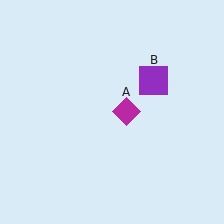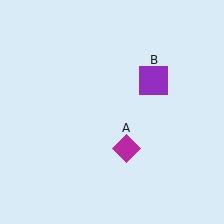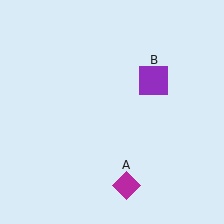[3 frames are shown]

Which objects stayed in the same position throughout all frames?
Purple square (object B) remained stationary.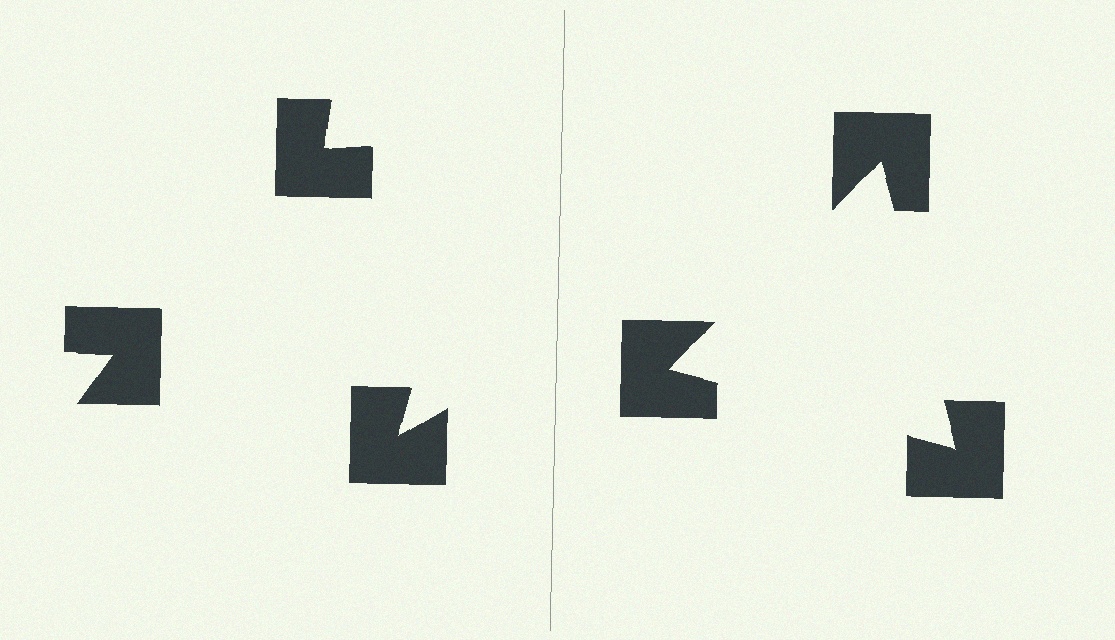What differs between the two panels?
The notched squares are positioned identically on both sides; only the wedge orientations differ. On the right they align to a triangle; on the left they are misaligned.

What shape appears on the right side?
An illusory triangle.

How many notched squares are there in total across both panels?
6 — 3 on each side.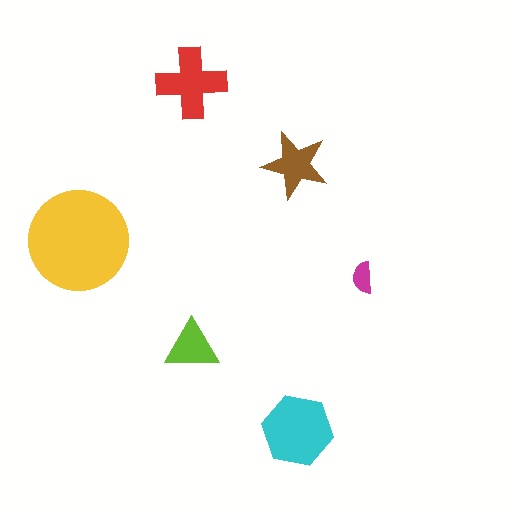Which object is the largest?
The yellow circle.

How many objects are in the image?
There are 6 objects in the image.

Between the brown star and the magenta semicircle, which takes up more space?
The brown star.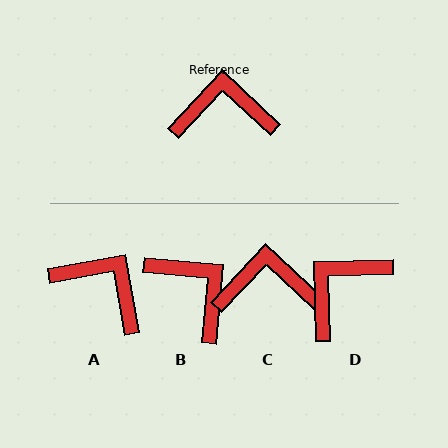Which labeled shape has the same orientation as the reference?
C.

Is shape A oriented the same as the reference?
No, it is off by about 37 degrees.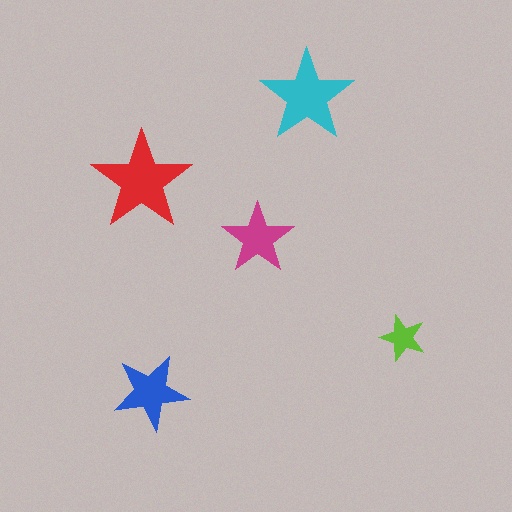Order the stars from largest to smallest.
the red one, the cyan one, the blue one, the magenta one, the lime one.